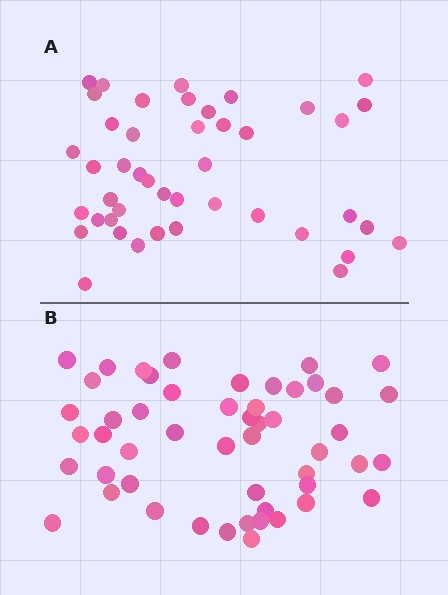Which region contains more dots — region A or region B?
Region B (the bottom region) has more dots.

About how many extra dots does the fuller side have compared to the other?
Region B has roughly 8 or so more dots than region A.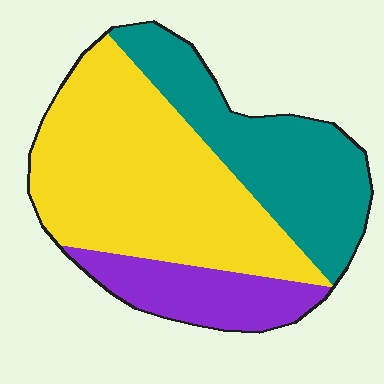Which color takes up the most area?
Yellow, at roughly 50%.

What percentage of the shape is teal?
Teal covers roughly 30% of the shape.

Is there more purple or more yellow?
Yellow.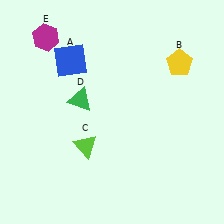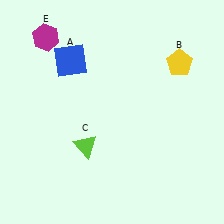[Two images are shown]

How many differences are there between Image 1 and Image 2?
There is 1 difference between the two images.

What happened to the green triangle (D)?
The green triangle (D) was removed in Image 2. It was in the top-left area of Image 1.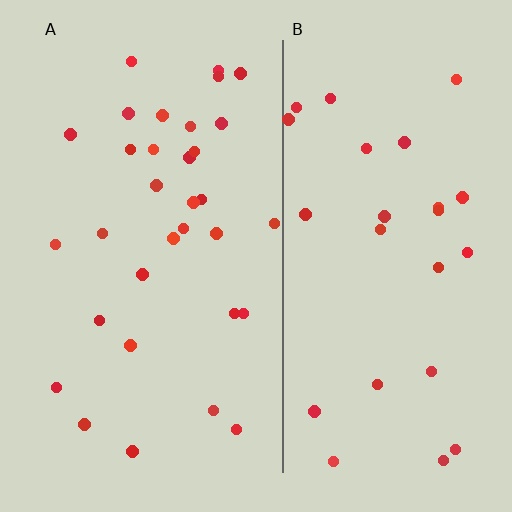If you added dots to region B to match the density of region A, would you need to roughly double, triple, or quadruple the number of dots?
Approximately double.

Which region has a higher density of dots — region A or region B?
A (the left).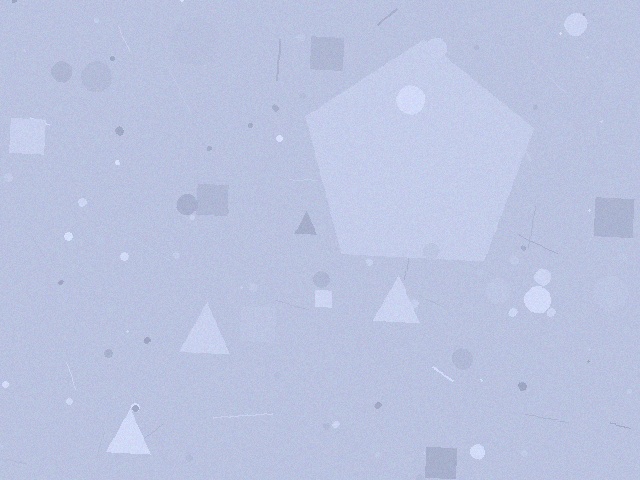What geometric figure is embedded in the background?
A pentagon is embedded in the background.